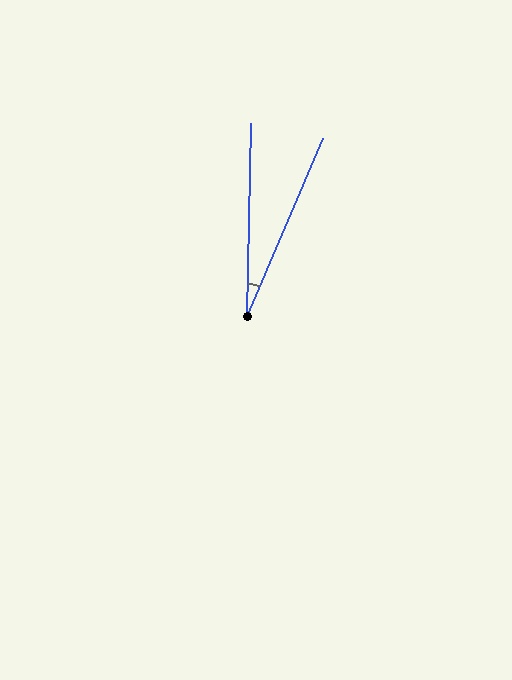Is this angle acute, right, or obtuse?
It is acute.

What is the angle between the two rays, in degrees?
Approximately 22 degrees.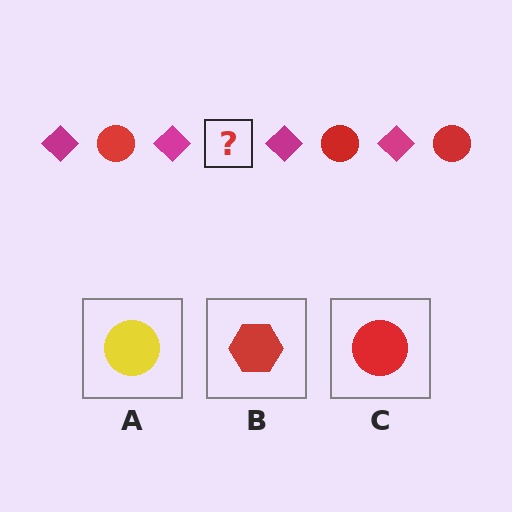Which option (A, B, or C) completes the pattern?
C.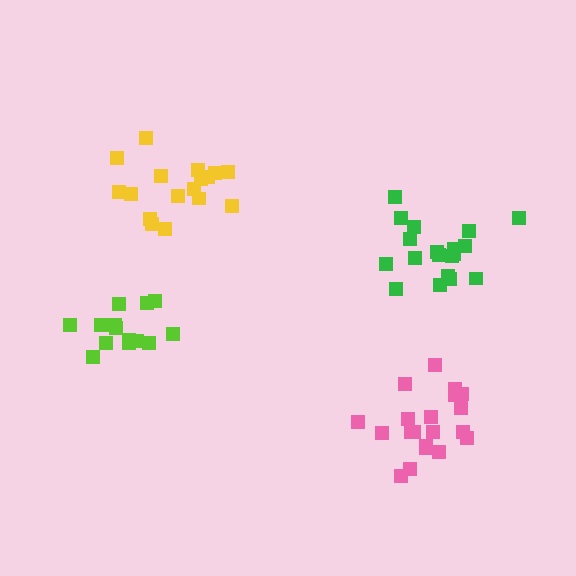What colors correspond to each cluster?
The clusters are colored: yellow, lime, pink, green.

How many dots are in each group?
Group 1: 17 dots, Group 2: 14 dots, Group 3: 20 dots, Group 4: 19 dots (70 total).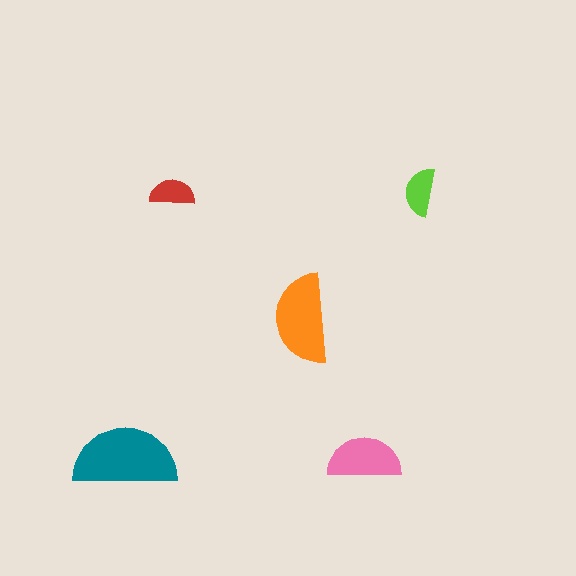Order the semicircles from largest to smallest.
the teal one, the orange one, the pink one, the lime one, the red one.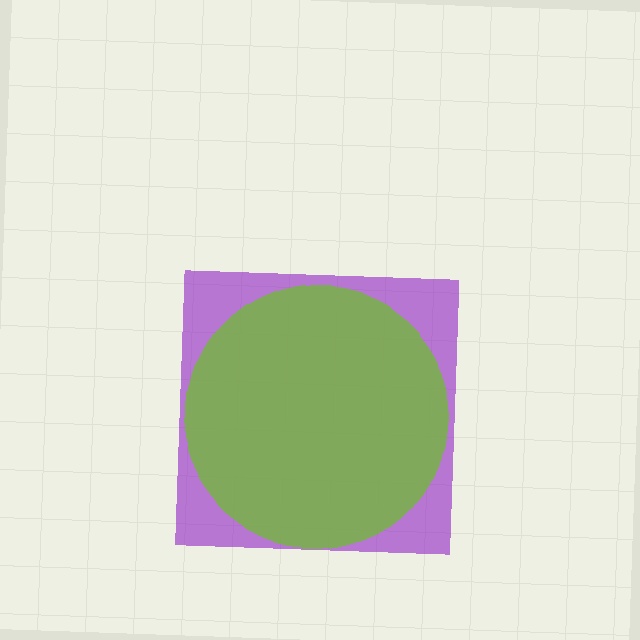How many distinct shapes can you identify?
There are 2 distinct shapes: a purple square, a lime circle.